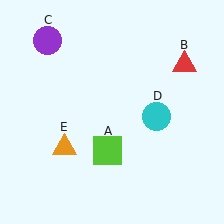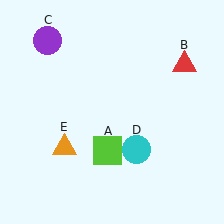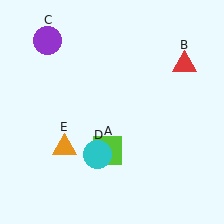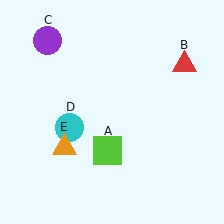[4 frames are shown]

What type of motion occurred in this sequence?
The cyan circle (object D) rotated clockwise around the center of the scene.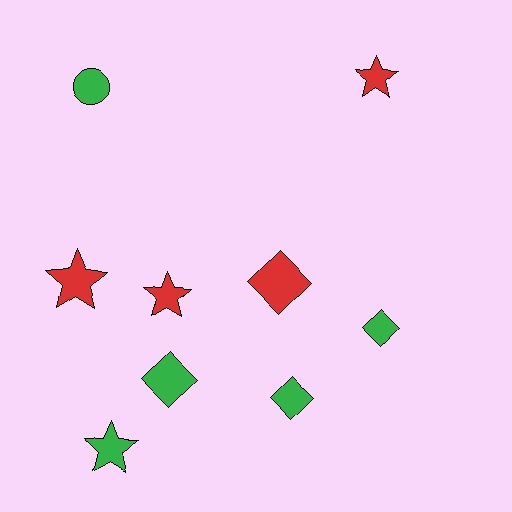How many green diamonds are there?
There are 3 green diamonds.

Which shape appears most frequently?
Diamond, with 4 objects.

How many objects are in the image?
There are 9 objects.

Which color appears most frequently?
Green, with 5 objects.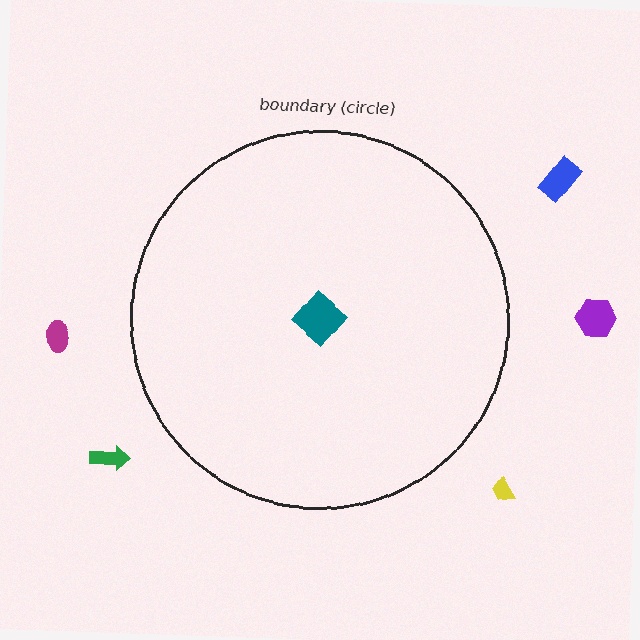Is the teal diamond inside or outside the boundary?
Inside.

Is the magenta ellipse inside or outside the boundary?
Outside.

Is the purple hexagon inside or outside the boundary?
Outside.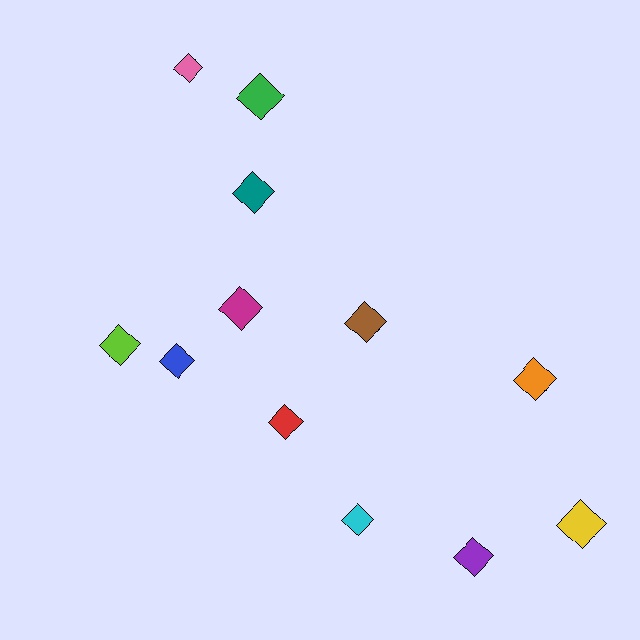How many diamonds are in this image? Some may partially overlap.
There are 12 diamonds.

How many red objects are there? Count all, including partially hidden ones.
There is 1 red object.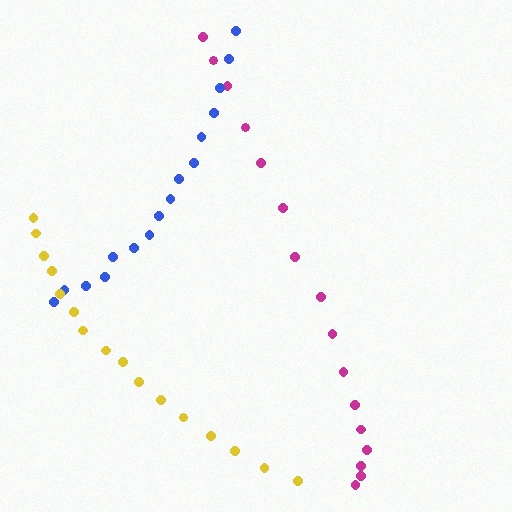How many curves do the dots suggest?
There are 3 distinct paths.